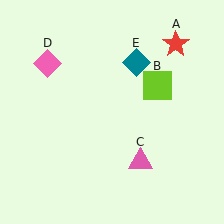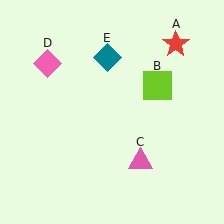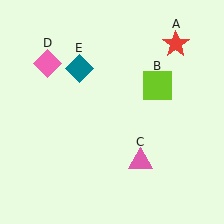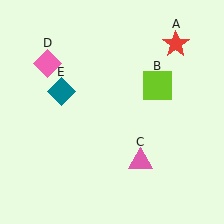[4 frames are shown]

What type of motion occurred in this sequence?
The teal diamond (object E) rotated counterclockwise around the center of the scene.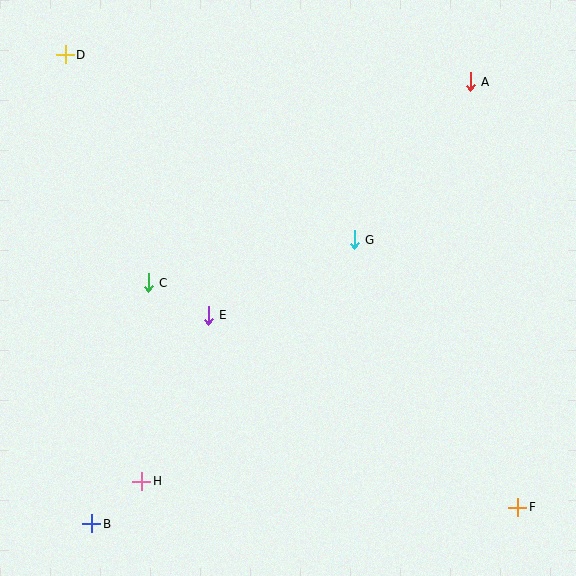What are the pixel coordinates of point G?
Point G is at (354, 240).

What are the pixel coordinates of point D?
Point D is at (65, 55).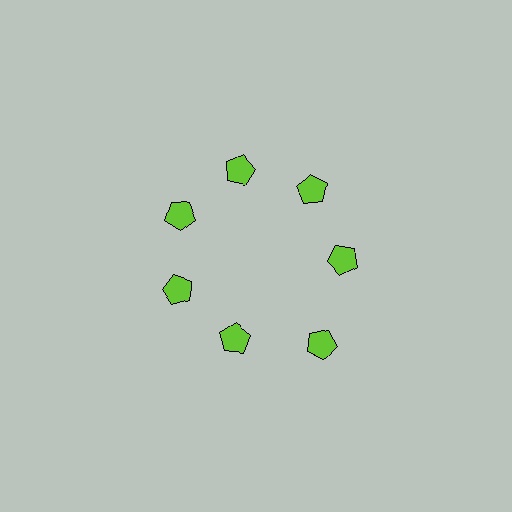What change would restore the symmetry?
The symmetry would be restored by moving it inward, back onto the ring so that all 7 pentagons sit at equal angles and equal distance from the center.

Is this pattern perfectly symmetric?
No. The 7 lime pentagons are arranged in a ring, but one element near the 5 o'clock position is pushed outward from the center, breaking the 7-fold rotational symmetry.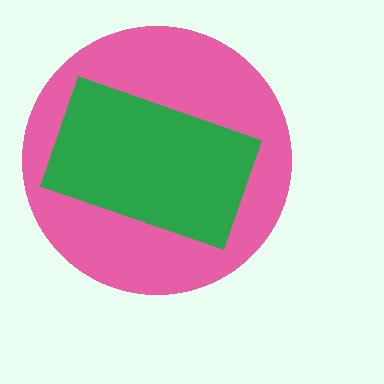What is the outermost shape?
The pink circle.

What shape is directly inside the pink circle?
The green rectangle.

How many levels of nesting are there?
2.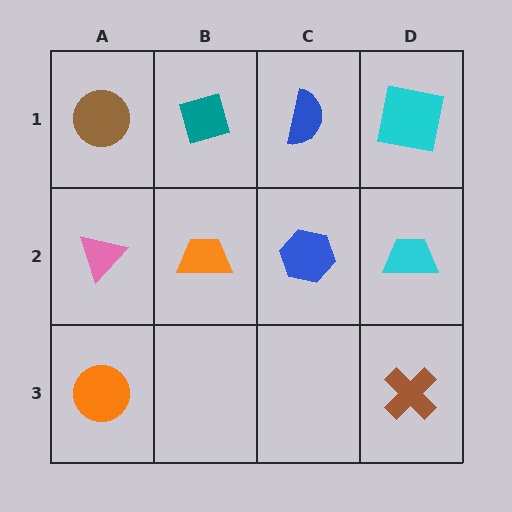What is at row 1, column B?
A teal diamond.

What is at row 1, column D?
A cyan square.